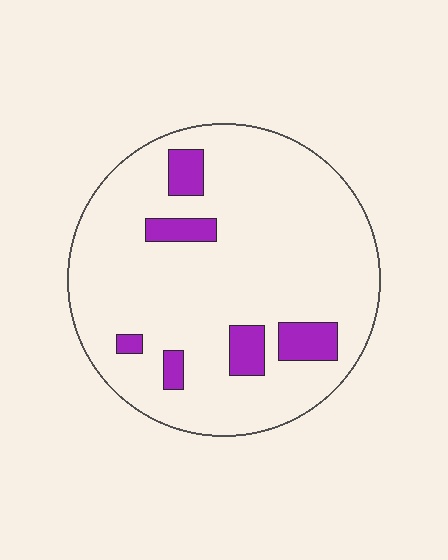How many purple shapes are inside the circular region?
6.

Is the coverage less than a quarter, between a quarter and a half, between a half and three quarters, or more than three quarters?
Less than a quarter.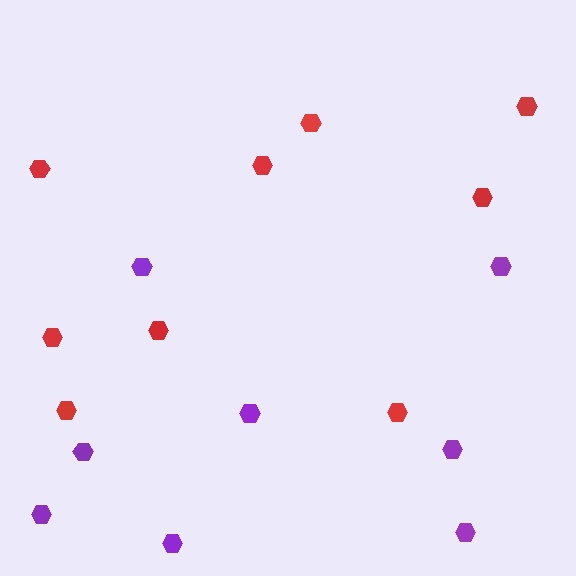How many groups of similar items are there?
There are 2 groups: one group of red hexagons (9) and one group of purple hexagons (8).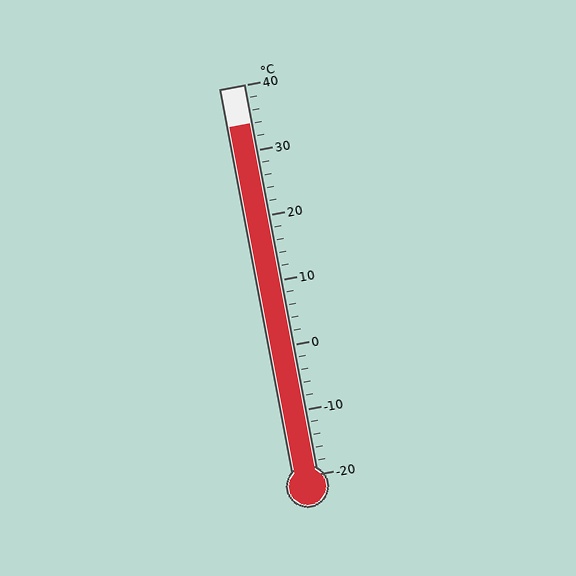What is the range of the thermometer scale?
The thermometer scale ranges from -20°C to 40°C.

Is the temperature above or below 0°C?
The temperature is above 0°C.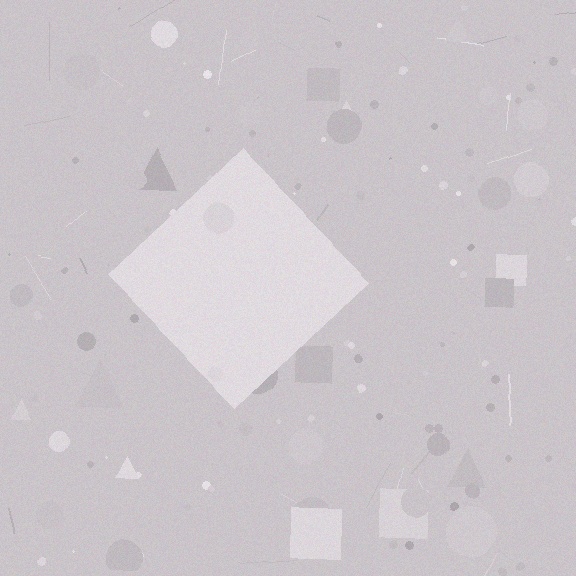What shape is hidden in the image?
A diamond is hidden in the image.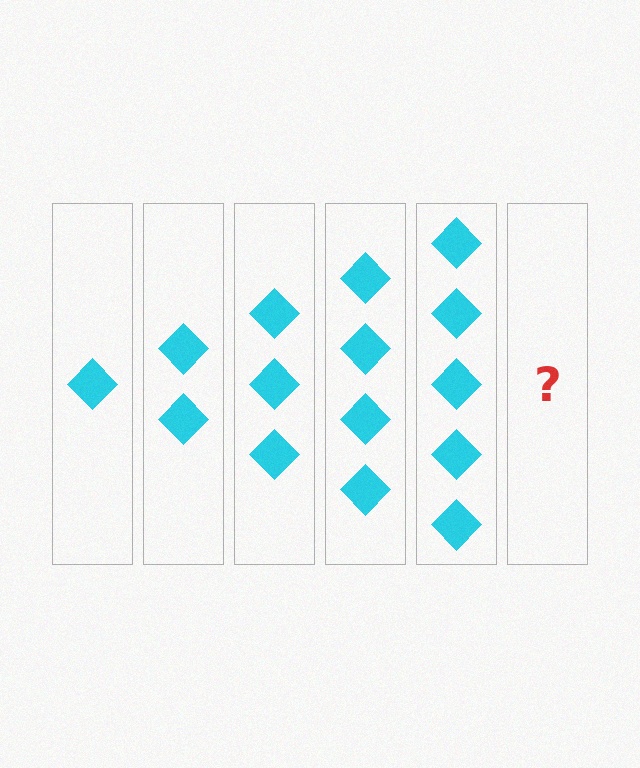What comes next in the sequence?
The next element should be 6 diamonds.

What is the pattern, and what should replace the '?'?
The pattern is that each step adds one more diamond. The '?' should be 6 diamonds.